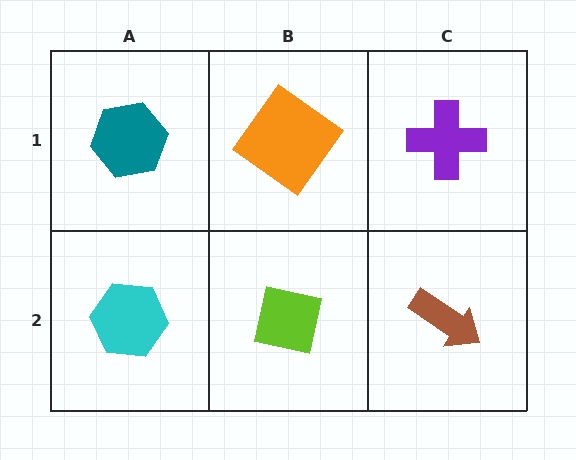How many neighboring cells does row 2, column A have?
2.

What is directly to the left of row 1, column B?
A teal hexagon.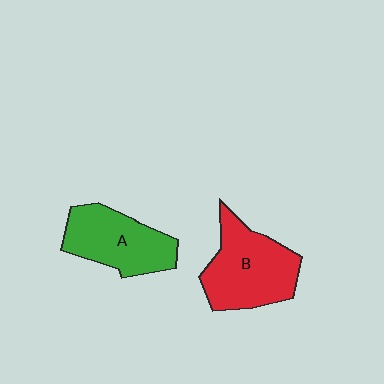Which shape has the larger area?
Shape B (red).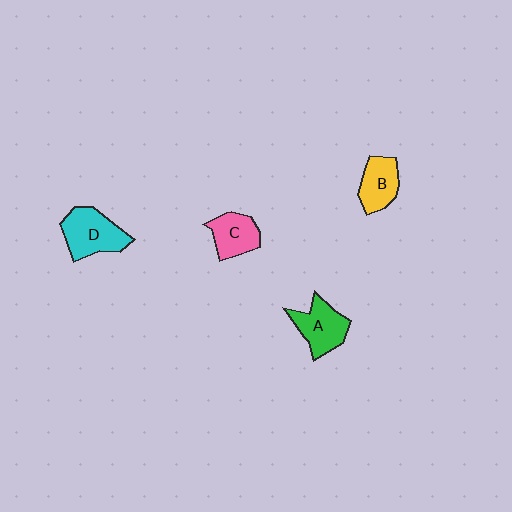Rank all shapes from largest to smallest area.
From largest to smallest: D (cyan), A (green), C (pink), B (yellow).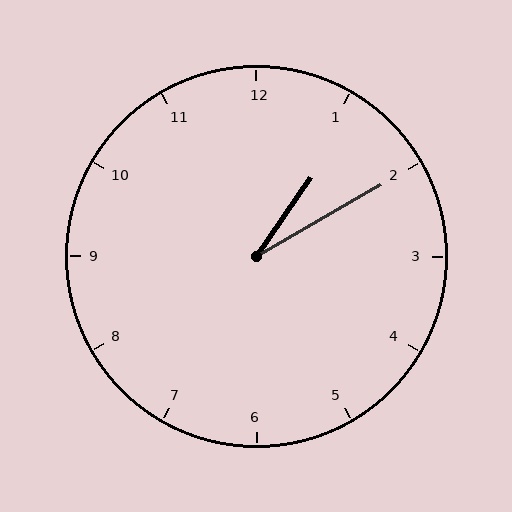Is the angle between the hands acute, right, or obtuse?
It is acute.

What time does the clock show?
1:10.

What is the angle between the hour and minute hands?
Approximately 25 degrees.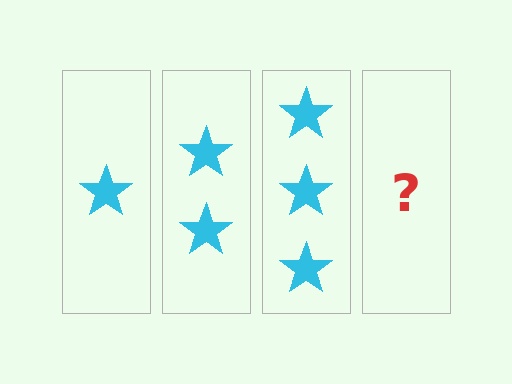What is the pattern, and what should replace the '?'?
The pattern is that each step adds one more star. The '?' should be 4 stars.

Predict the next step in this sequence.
The next step is 4 stars.